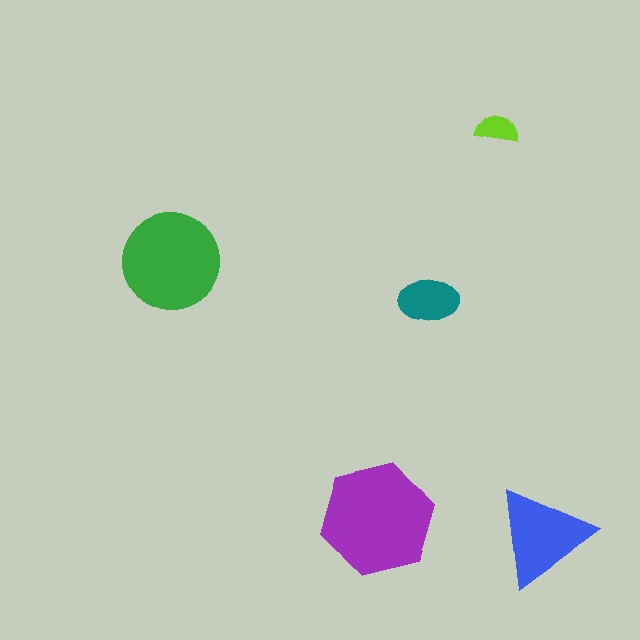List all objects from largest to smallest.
The purple hexagon, the green circle, the blue triangle, the teal ellipse, the lime semicircle.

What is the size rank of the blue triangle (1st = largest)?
3rd.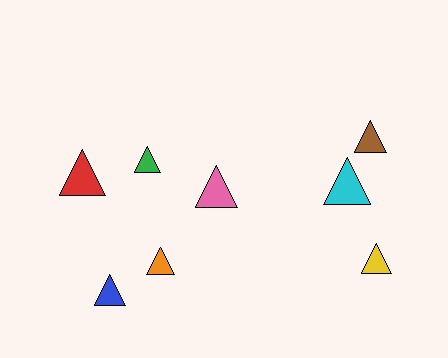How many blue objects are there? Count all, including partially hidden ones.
There is 1 blue object.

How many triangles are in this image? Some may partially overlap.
There are 8 triangles.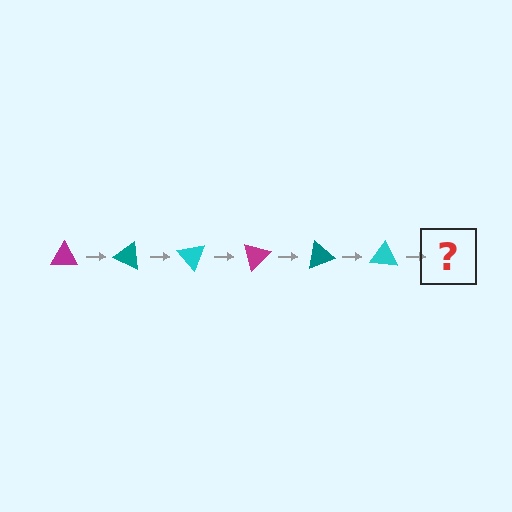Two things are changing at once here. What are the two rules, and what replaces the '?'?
The two rules are that it rotates 25 degrees each step and the color cycles through magenta, teal, and cyan. The '?' should be a magenta triangle, rotated 150 degrees from the start.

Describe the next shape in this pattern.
It should be a magenta triangle, rotated 150 degrees from the start.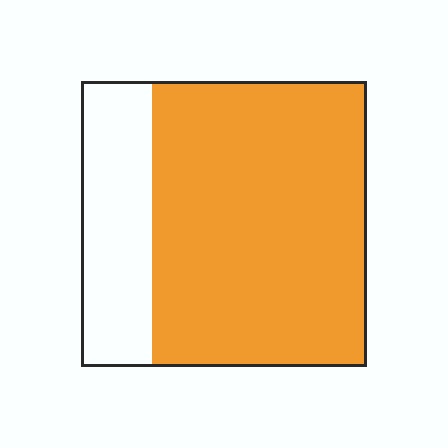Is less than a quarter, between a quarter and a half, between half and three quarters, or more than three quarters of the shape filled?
More than three quarters.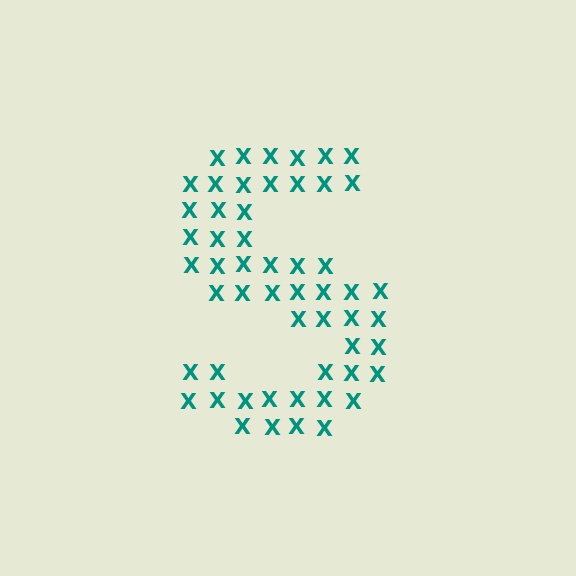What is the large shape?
The large shape is the letter S.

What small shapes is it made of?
It is made of small letter X's.